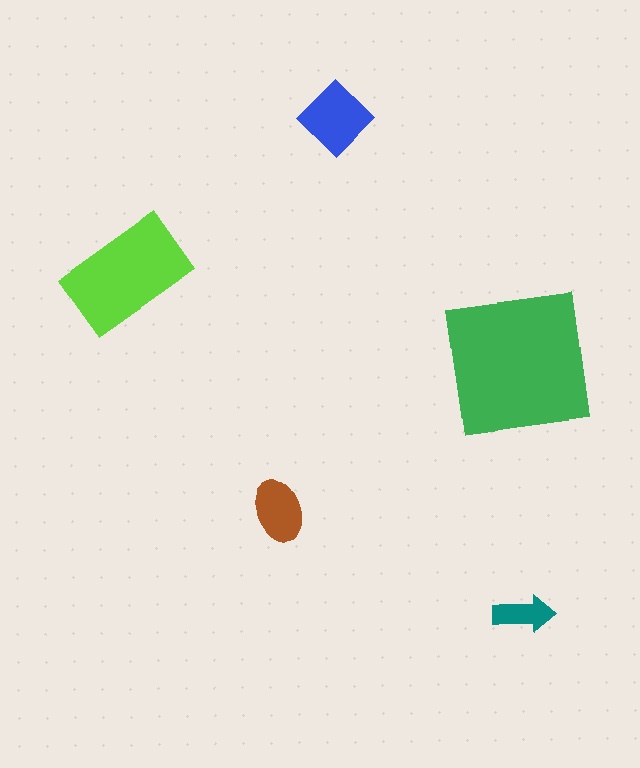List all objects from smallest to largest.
The teal arrow, the brown ellipse, the blue diamond, the lime rectangle, the green square.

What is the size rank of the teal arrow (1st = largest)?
5th.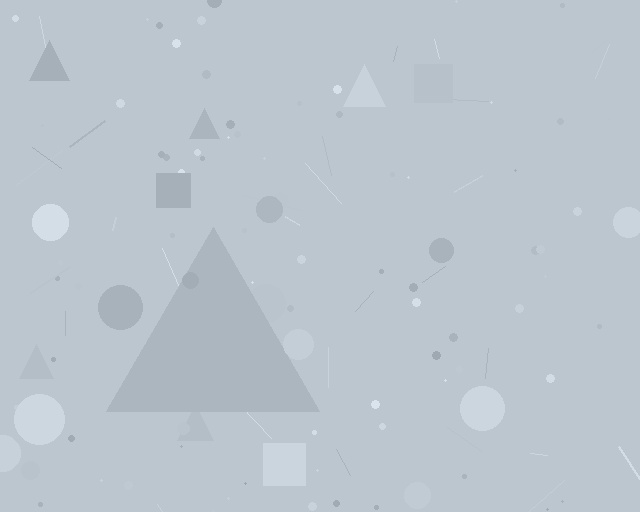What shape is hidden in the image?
A triangle is hidden in the image.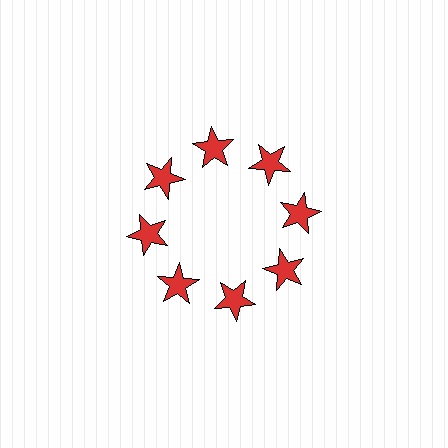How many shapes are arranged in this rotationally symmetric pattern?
There are 8 shapes, arranged in 8 groups of 1.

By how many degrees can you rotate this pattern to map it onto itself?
The pattern maps onto itself every 45 degrees of rotation.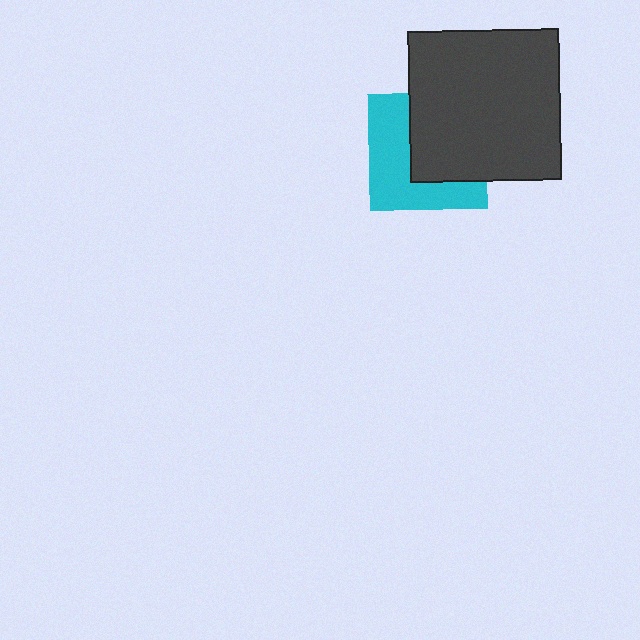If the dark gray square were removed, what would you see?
You would see the complete cyan square.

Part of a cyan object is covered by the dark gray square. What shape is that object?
It is a square.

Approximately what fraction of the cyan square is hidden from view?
Roughly 50% of the cyan square is hidden behind the dark gray square.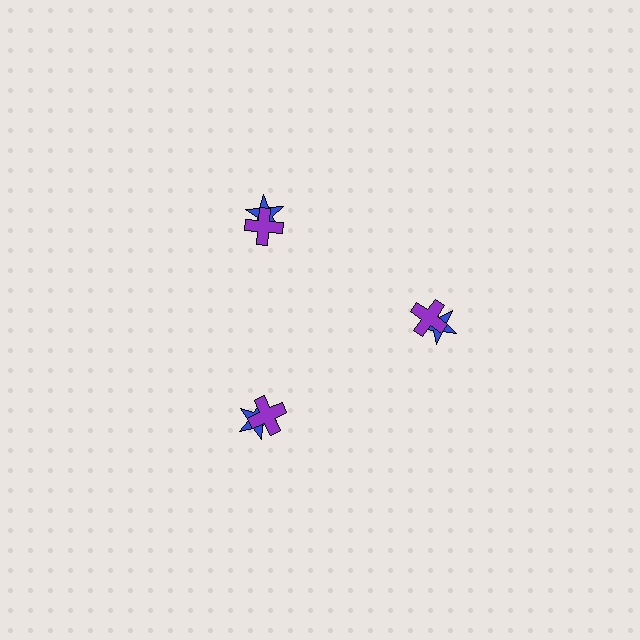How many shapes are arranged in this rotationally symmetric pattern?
There are 6 shapes, arranged in 3 groups of 2.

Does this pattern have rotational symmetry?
Yes, this pattern has 3-fold rotational symmetry. It looks the same after rotating 120 degrees around the center.